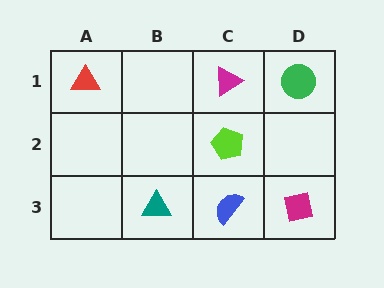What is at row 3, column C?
A blue semicircle.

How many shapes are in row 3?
3 shapes.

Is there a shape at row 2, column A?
No, that cell is empty.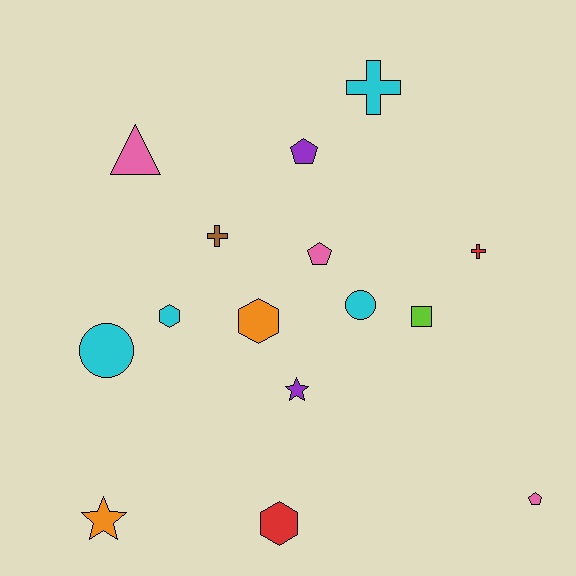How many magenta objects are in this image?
There are no magenta objects.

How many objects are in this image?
There are 15 objects.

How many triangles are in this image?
There is 1 triangle.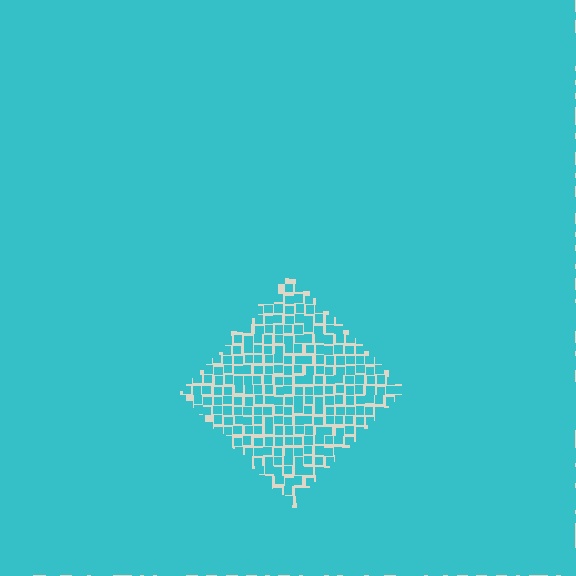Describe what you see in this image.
The image contains small cyan elements arranged at two different densities. A diamond-shaped region is visible where the elements are less densely packed than the surrounding area.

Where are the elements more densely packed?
The elements are more densely packed outside the diamond boundary.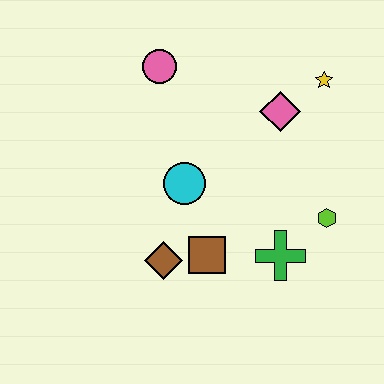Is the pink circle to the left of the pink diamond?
Yes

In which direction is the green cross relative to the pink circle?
The green cross is below the pink circle.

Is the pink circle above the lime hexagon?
Yes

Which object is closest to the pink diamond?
The yellow star is closest to the pink diamond.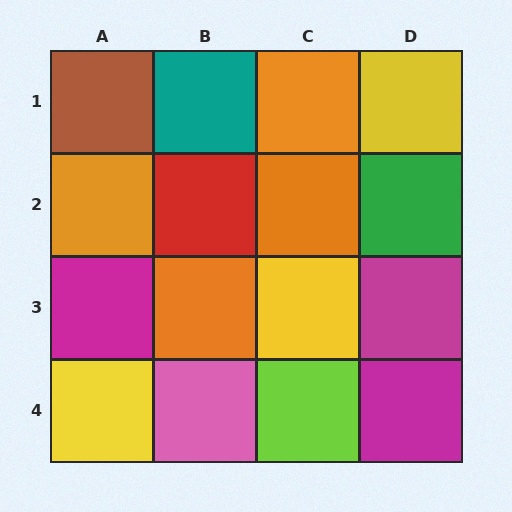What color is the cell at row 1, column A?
Brown.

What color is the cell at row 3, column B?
Orange.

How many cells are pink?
1 cell is pink.